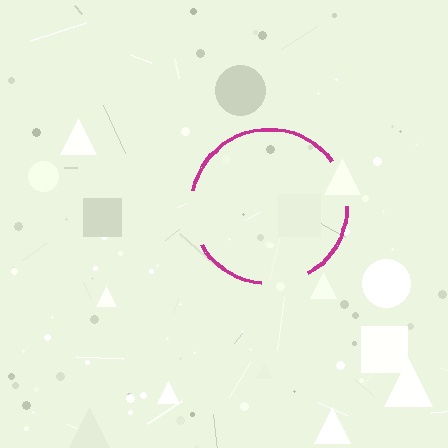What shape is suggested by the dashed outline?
The dashed outline suggests a circle.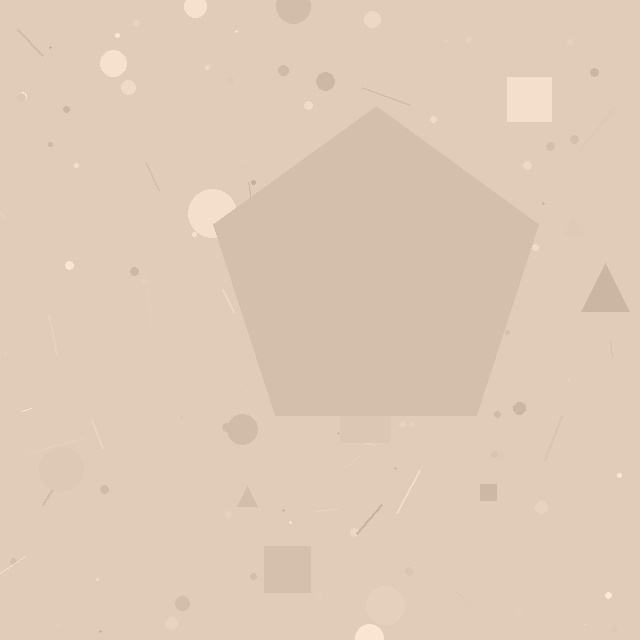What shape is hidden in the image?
A pentagon is hidden in the image.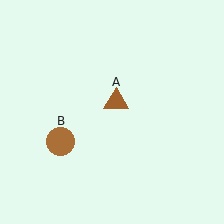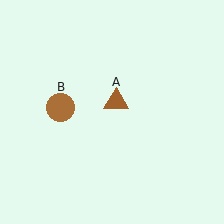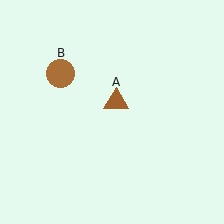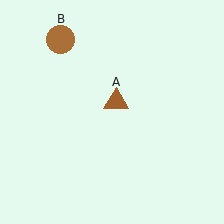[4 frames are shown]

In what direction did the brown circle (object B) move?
The brown circle (object B) moved up.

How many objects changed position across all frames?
1 object changed position: brown circle (object B).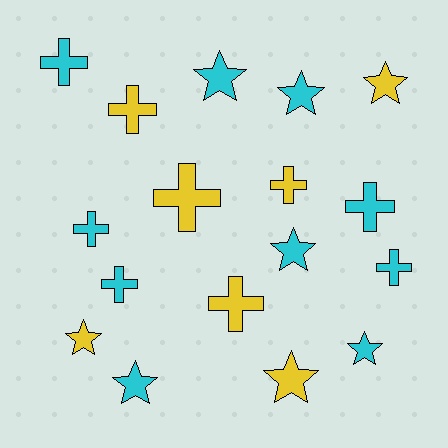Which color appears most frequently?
Cyan, with 10 objects.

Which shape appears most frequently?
Cross, with 9 objects.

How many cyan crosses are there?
There are 5 cyan crosses.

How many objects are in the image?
There are 17 objects.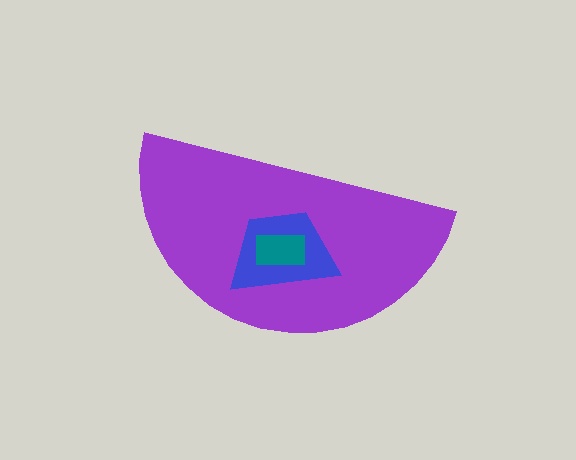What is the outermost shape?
The purple semicircle.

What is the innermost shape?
The teal rectangle.